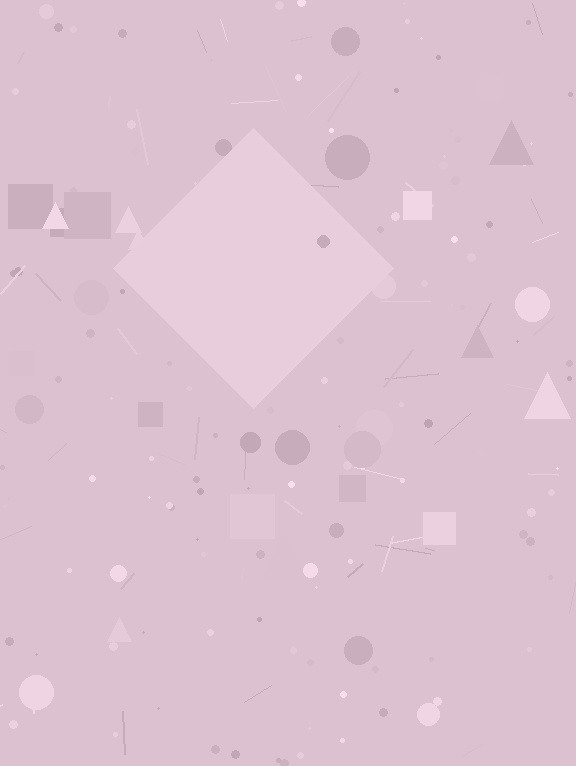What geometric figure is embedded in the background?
A diamond is embedded in the background.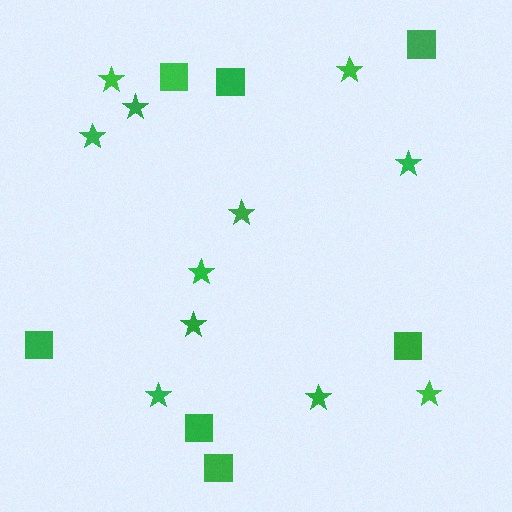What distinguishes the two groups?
There are 2 groups: one group of stars (11) and one group of squares (7).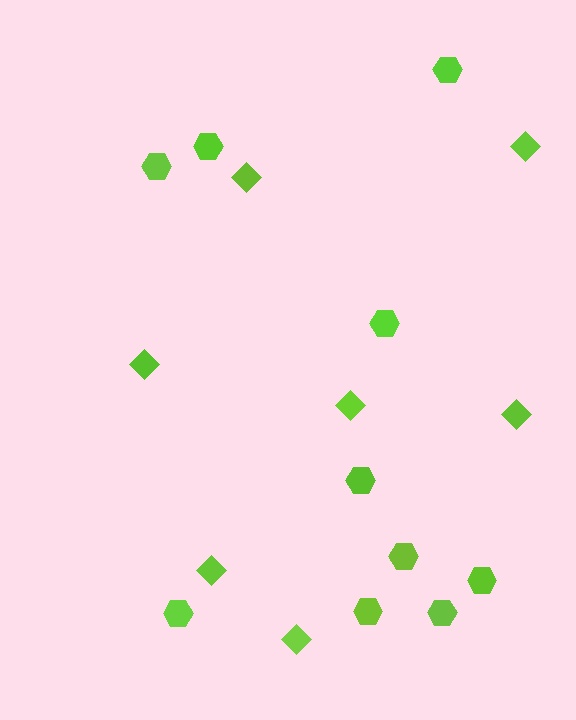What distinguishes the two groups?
There are 2 groups: one group of diamonds (7) and one group of hexagons (10).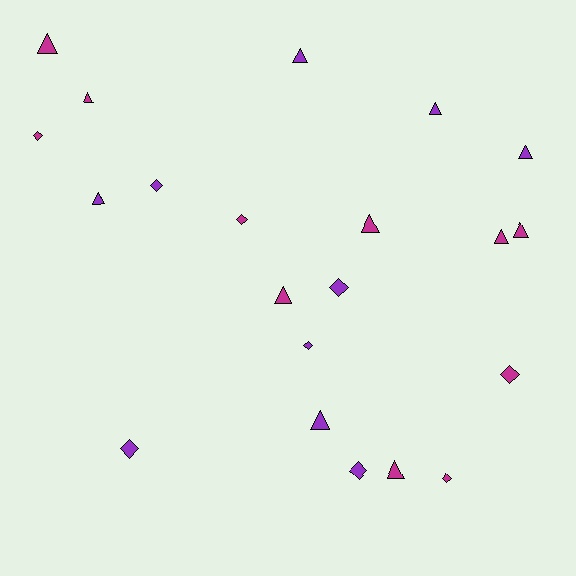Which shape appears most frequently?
Triangle, with 12 objects.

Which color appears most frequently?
Magenta, with 11 objects.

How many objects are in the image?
There are 21 objects.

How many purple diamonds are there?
There are 5 purple diamonds.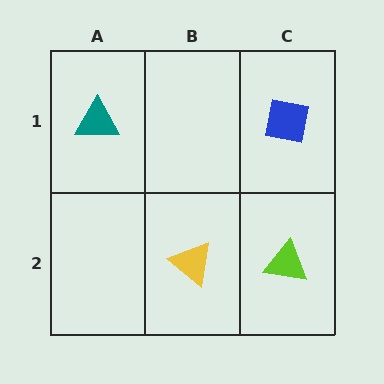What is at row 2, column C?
A lime triangle.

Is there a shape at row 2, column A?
No, that cell is empty.